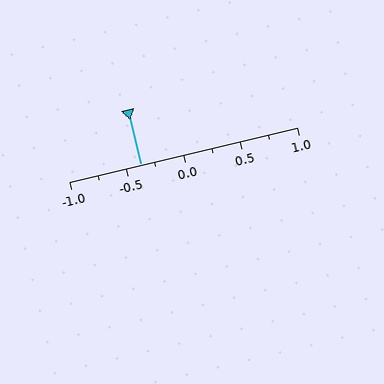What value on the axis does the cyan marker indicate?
The marker indicates approximately -0.38.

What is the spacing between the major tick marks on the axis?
The major ticks are spaced 0.5 apart.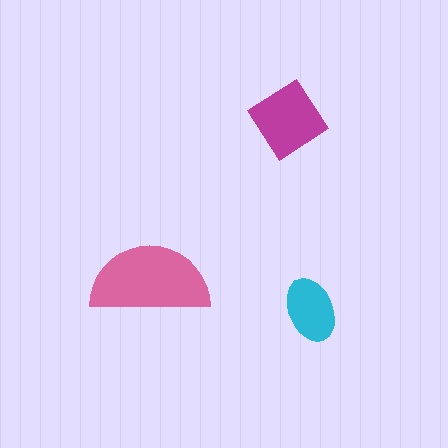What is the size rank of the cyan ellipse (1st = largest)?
3rd.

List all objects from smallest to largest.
The cyan ellipse, the magenta diamond, the pink semicircle.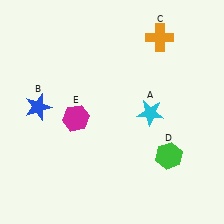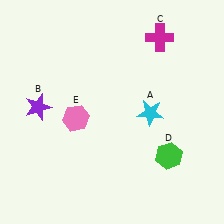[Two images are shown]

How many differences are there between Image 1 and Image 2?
There are 3 differences between the two images.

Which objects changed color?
B changed from blue to purple. C changed from orange to magenta. E changed from magenta to pink.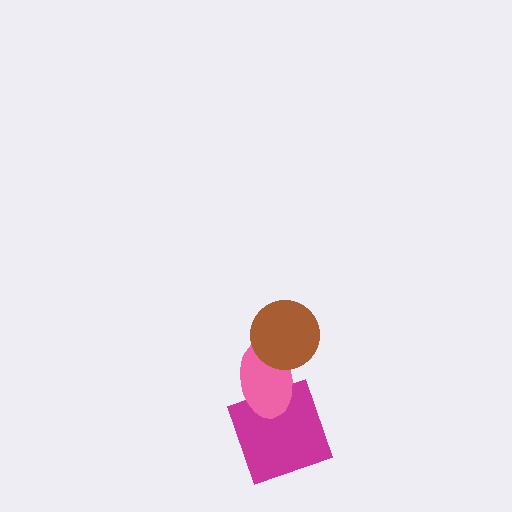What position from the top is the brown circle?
The brown circle is 1st from the top.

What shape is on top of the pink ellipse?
The brown circle is on top of the pink ellipse.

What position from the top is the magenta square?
The magenta square is 3rd from the top.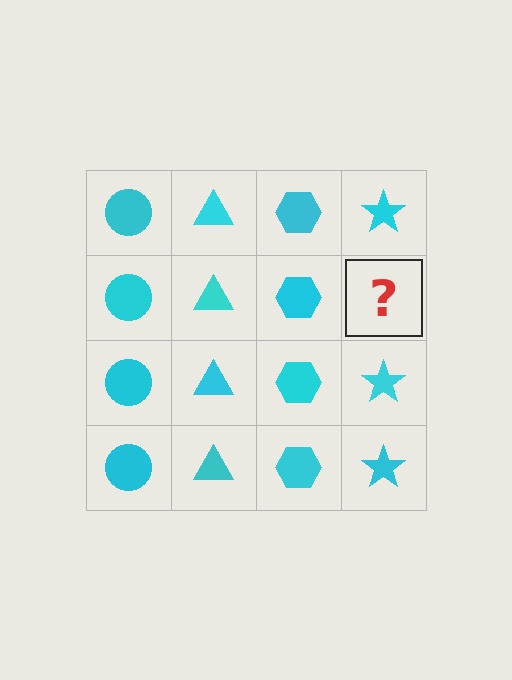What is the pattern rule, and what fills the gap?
The rule is that each column has a consistent shape. The gap should be filled with a cyan star.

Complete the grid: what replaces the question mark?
The question mark should be replaced with a cyan star.